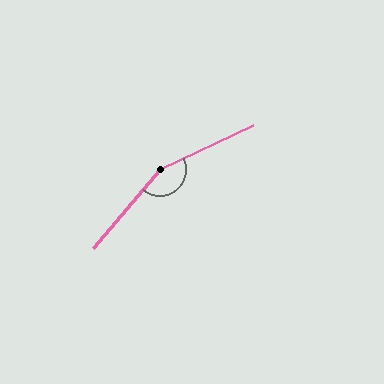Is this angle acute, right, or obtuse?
It is obtuse.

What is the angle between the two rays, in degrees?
Approximately 156 degrees.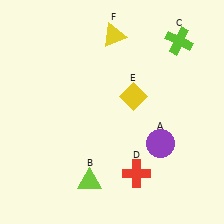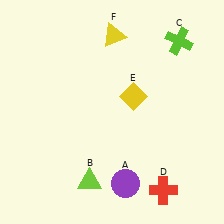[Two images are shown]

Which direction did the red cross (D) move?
The red cross (D) moved right.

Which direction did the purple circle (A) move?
The purple circle (A) moved down.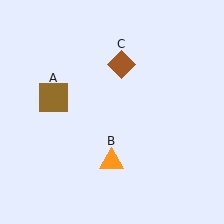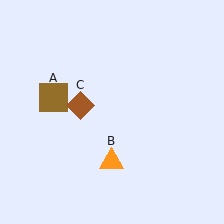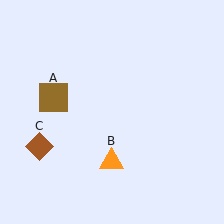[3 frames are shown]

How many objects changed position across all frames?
1 object changed position: brown diamond (object C).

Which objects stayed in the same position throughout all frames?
Brown square (object A) and orange triangle (object B) remained stationary.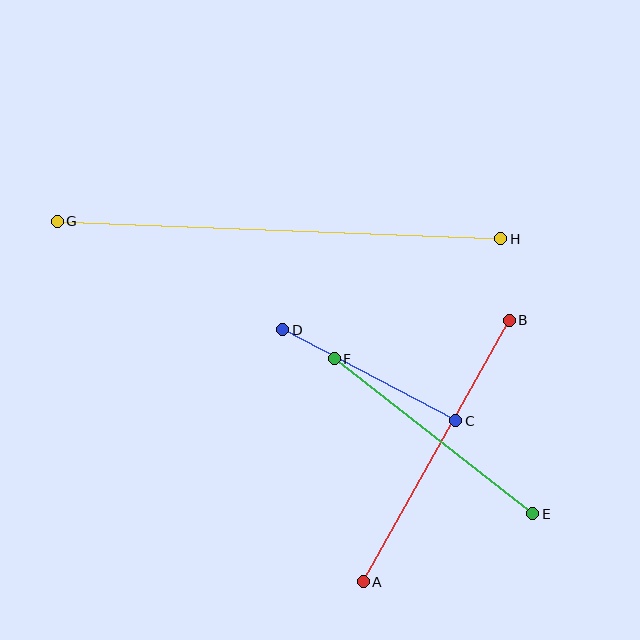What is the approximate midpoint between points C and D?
The midpoint is at approximately (369, 375) pixels.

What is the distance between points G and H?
The distance is approximately 444 pixels.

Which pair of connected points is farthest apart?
Points G and H are farthest apart.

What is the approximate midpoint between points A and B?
The midpoint is at approximately (436, 451) pixels.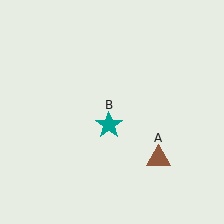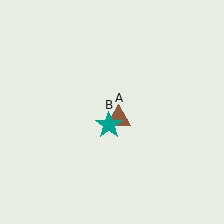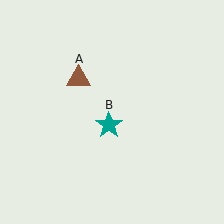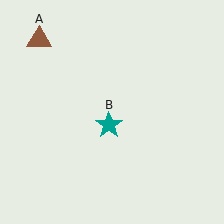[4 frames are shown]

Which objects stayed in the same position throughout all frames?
Teal star (object B) remained stationary.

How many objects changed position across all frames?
1 object changed position: brown triangle (object A).